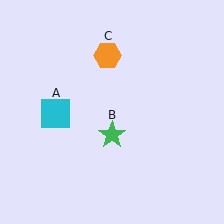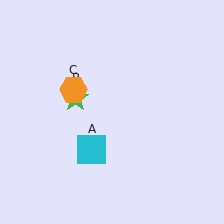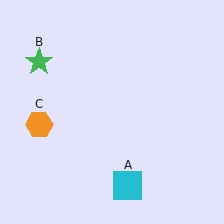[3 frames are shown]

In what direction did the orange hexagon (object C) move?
The orange hexagon (object C) moved down and to the left.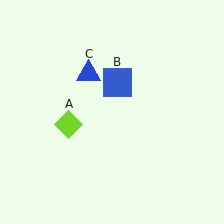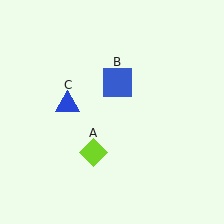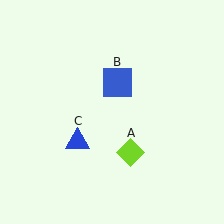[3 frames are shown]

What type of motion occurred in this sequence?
The lime diamond (object A), blue triangle (object C) rotated counterclockwise around the center of the scene.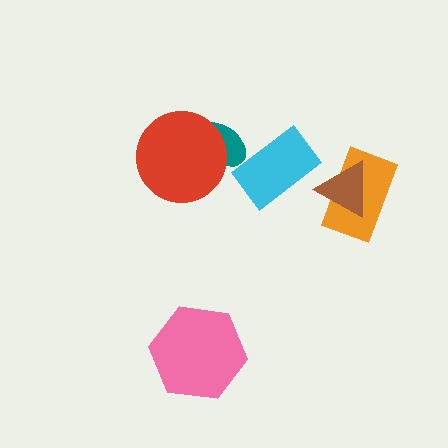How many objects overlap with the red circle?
1 object overlaps with the red circle.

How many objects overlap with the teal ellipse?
2 objects overlap with the teal ellipse.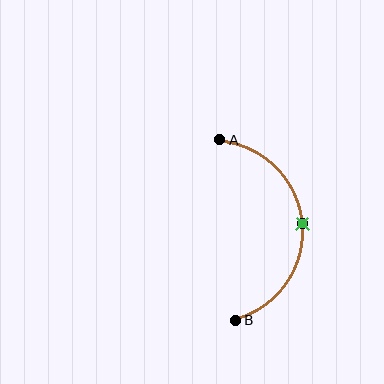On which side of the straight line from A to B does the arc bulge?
The arc bulges to the right of the straight line connecting A and B.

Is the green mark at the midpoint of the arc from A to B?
Yes. The green mark lies on the arc at equal arc-length from both A and B — it is the arc midpoint.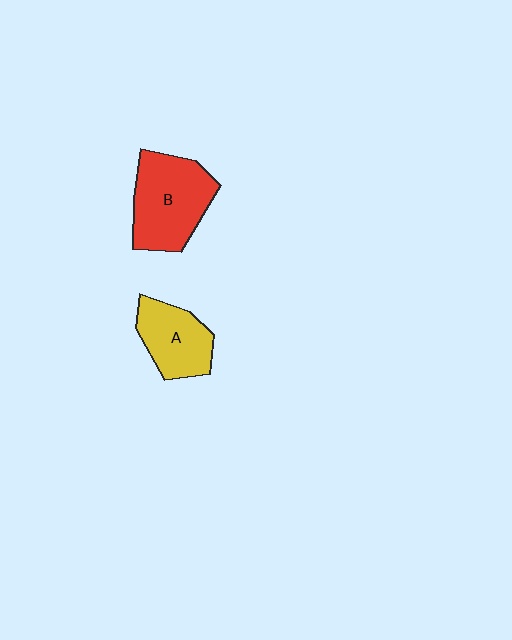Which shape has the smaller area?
Shape A (yellow).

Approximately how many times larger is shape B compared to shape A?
Approximately 1.4 times.